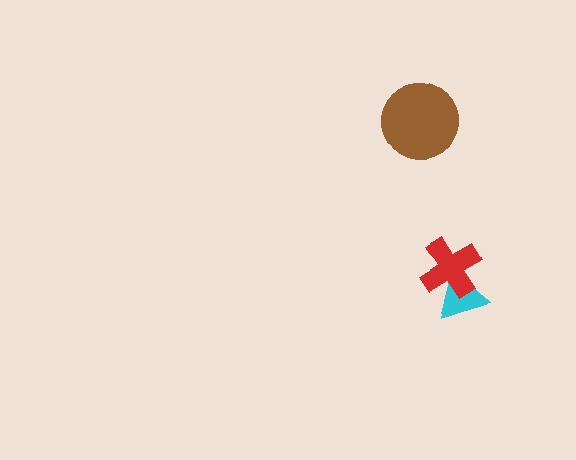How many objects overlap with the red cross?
1 object overlaps with the red cross.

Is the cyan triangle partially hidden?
Yes, it is partially covered by another shape.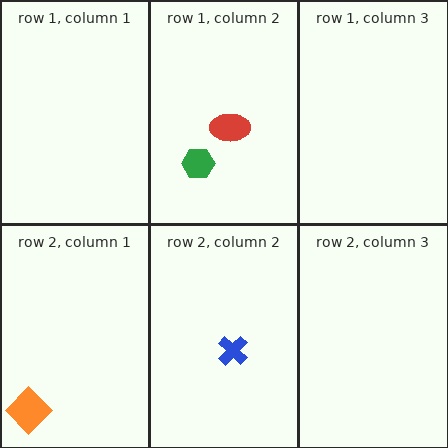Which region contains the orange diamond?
The row 2, column 1 region.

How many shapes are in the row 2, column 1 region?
1.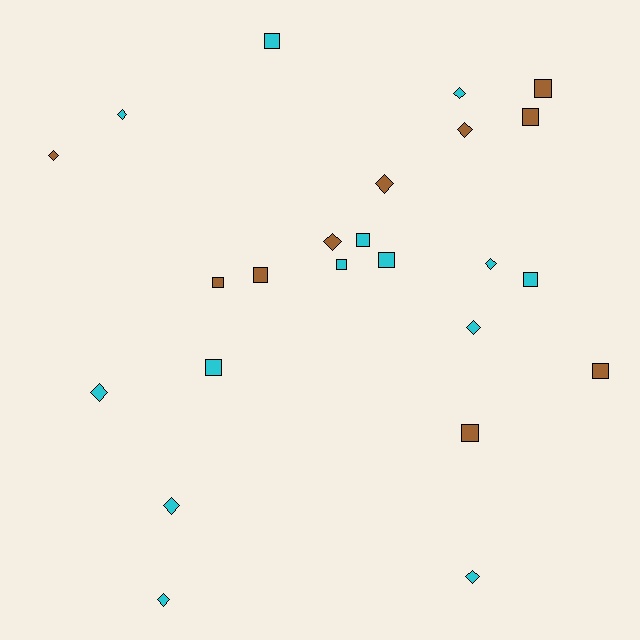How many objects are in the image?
There are 24 objects.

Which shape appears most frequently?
Square, with 12 objects.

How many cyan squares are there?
There are 6 cyan squares.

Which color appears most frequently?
Cyan, with 14 objects.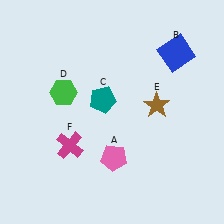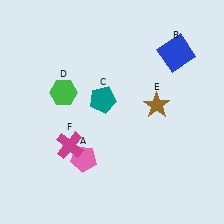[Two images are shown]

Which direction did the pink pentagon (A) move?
The pink pentagon (A) moved left.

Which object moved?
The pink pentagon (A) moved left.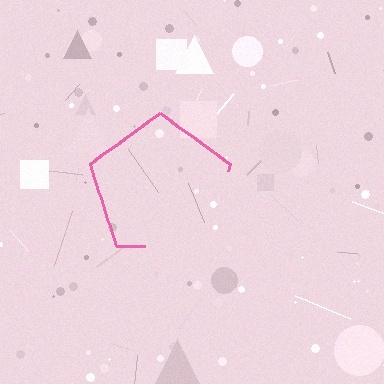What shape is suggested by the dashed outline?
The dashed outline suggests a pentagon.